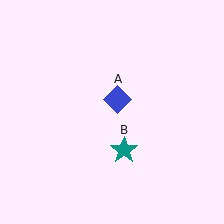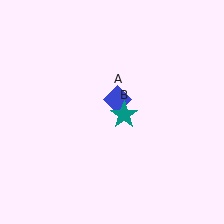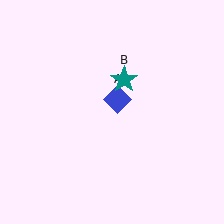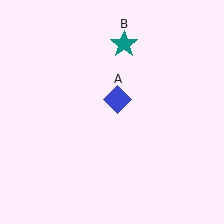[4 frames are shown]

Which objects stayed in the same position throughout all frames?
Blue diamond (object A) remained stationary.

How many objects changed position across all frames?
1 object changed position: teal star (object B).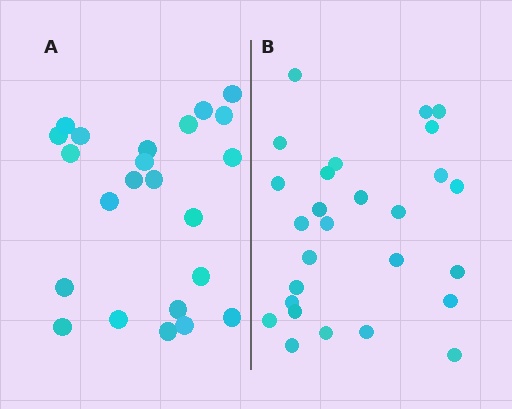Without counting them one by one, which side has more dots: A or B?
Region B (the right region) has more dots.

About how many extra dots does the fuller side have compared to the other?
Region B has about 4 more dots than region A.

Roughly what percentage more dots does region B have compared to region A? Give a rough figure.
About 15% more.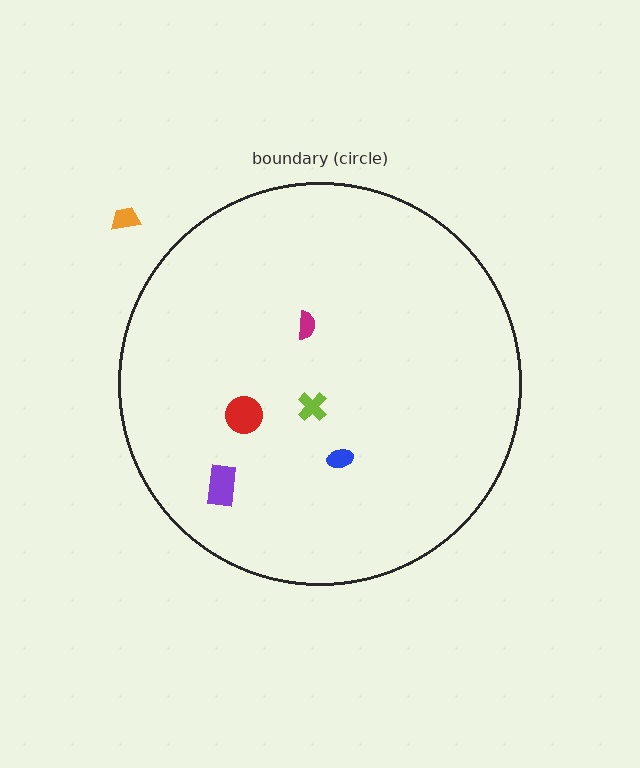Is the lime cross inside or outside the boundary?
Inside.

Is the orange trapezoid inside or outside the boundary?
Outside.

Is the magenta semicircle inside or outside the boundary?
Inside.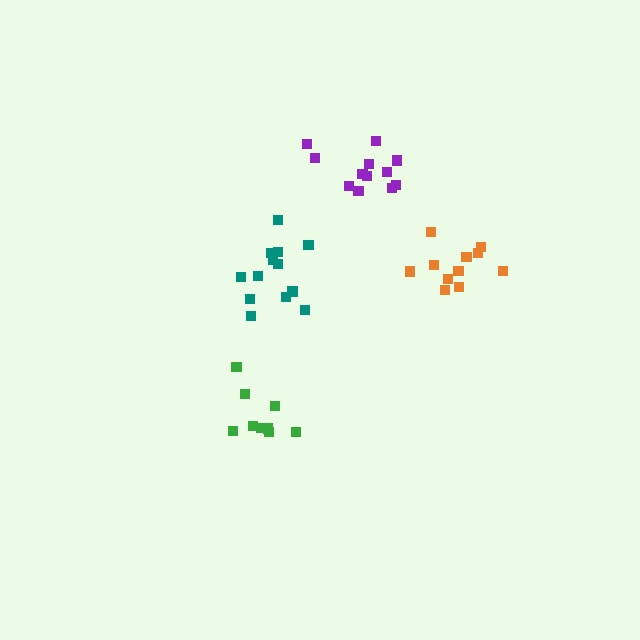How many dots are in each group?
Group 1: 13 dots, Group 2: 11 dots, Group 3: 9 dots, Group 4: 12 dots (45 total).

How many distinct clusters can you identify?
There are 4 distinct clusters.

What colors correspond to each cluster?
The clusters are colored: teal, orange, green, purple.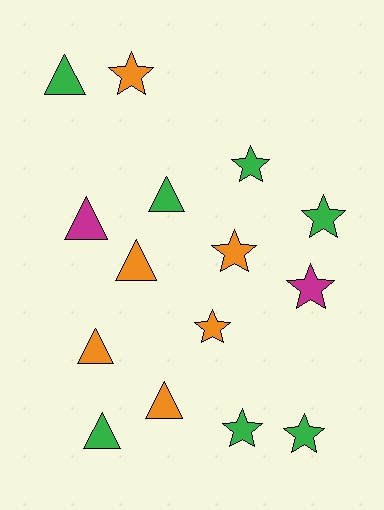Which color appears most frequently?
Green, with 7 objects.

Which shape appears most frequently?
Star, with 8 objects.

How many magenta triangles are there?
There is 1 magenta triangle.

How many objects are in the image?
There are 15 objects.